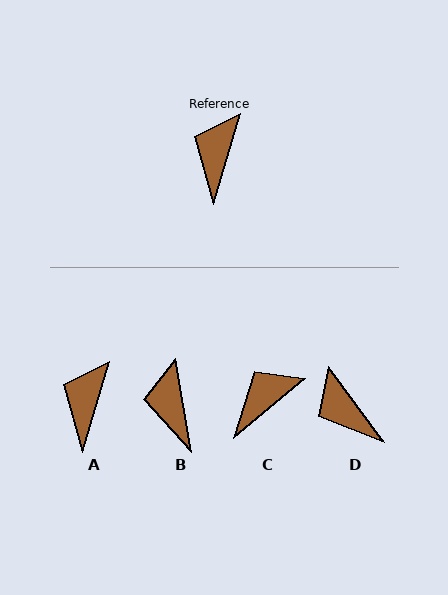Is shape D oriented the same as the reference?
No, it is off by about 53 degrees.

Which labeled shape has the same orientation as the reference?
A.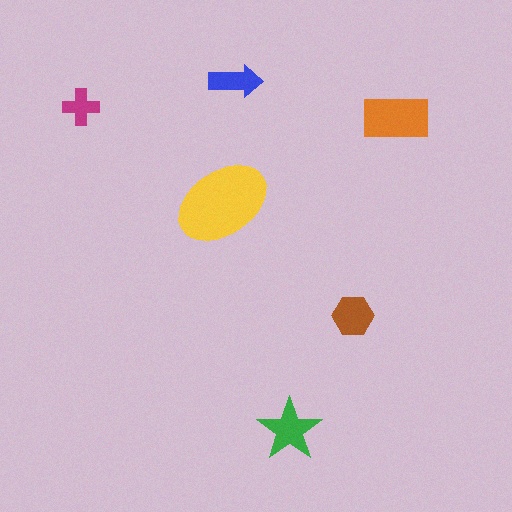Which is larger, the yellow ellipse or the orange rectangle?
The yellow ellipse.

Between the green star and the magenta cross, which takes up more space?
The green star.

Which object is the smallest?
The magenta cross.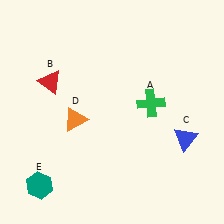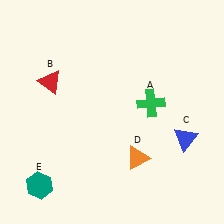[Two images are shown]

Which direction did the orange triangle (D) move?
The orange triangle (D) moved right.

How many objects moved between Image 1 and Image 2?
1 object moved between the two images.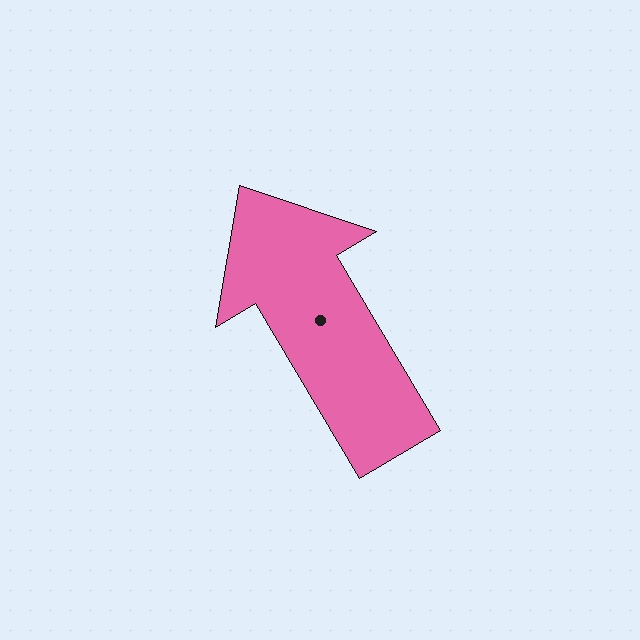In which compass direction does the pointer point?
Northwest.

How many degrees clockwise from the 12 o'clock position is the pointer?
Approximately 329 degrees.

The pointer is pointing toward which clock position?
Roughly 11 o'clock.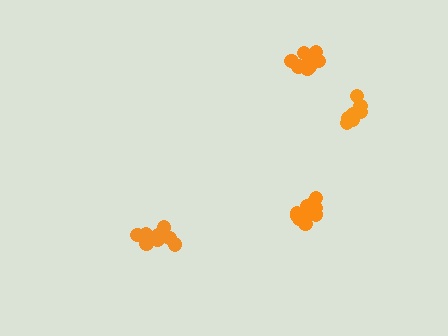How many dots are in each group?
Group 1: 8 dots, Group 2: 11 dots, Group 3: 12 dots, Group 4: 12 dots (43 total).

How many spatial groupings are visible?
There are 4 spatial groupings.